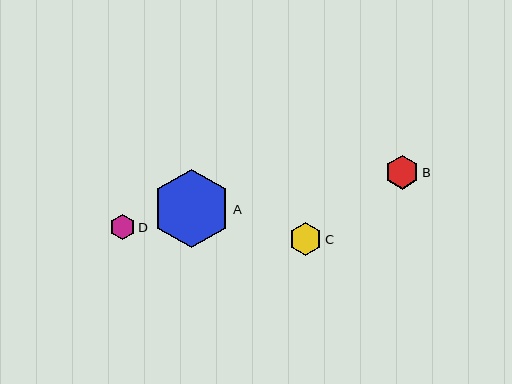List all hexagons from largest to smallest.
From largest to smallest: A, B, C, D.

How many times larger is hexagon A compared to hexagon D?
Hexagon A is approximately 3.1 times the size of hexagon D.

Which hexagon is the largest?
Hexagon A is the largest with a size of approximately 79 pixels.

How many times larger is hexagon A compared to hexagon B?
Hexagon A is approximately 2.3 times the size of hexagon B.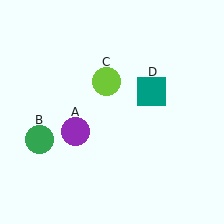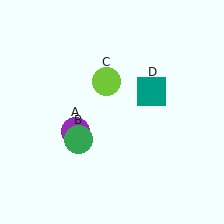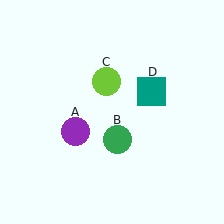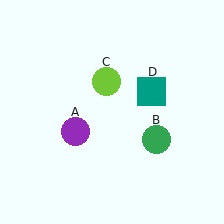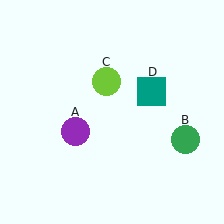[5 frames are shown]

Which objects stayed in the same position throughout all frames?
Purple circle (object A) and lime circle (object C) and teal square (object D) remained stationary.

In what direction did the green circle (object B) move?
The green circle (object B) moved right.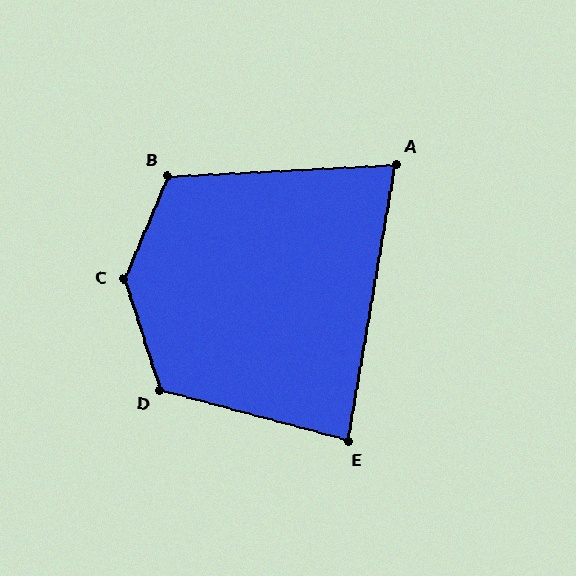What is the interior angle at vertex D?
Approximately 123 degrees (obtuse).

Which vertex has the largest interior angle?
C, at approximately 139 degrees.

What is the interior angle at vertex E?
Approximately 85 degrees (acute).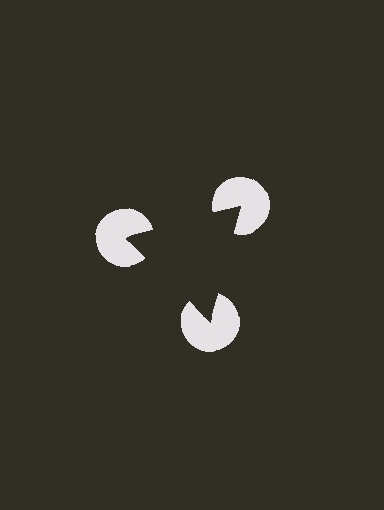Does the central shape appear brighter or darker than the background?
It typically appears slightly darker than the background, even though no actual brightness change is drawn.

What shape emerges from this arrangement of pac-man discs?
An illusory triangle — its edges are inferred from the aligned wedge cuts in the pac-man discs, not physically drawn.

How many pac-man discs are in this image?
There are 3 — one at each vertex of the illusory triangle.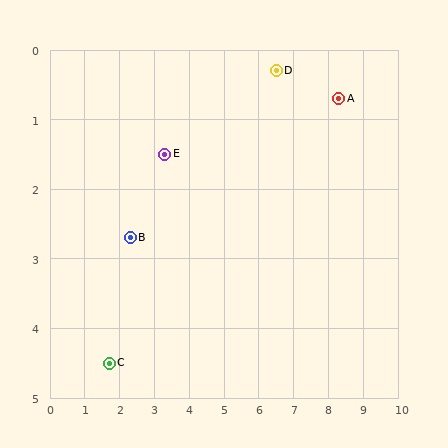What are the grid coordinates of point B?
Point B is at approximately (2.3, 2.7).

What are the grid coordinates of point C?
Point C is at approximately (1.7, 4.5).